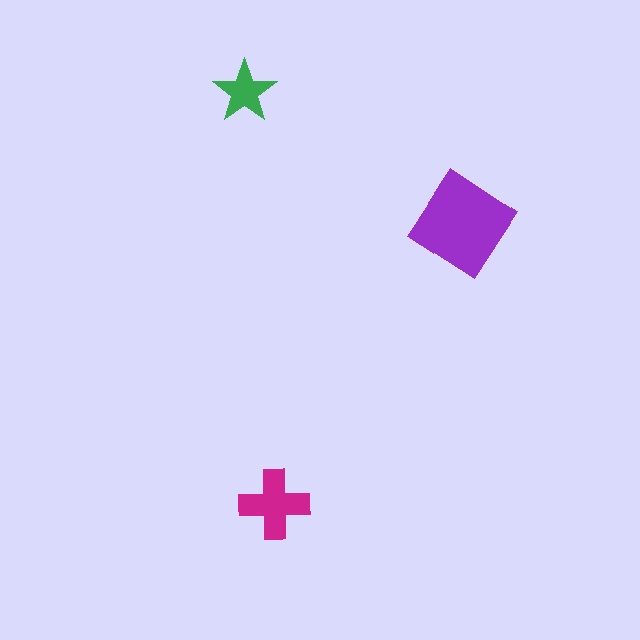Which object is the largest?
The purple diamond.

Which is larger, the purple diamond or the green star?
The purple diamond.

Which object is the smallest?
The green star.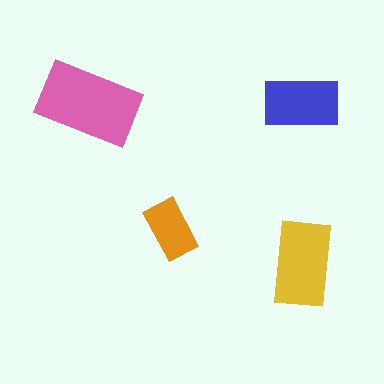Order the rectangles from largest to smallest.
the pink one, the yellow one, the blue one, the orange one.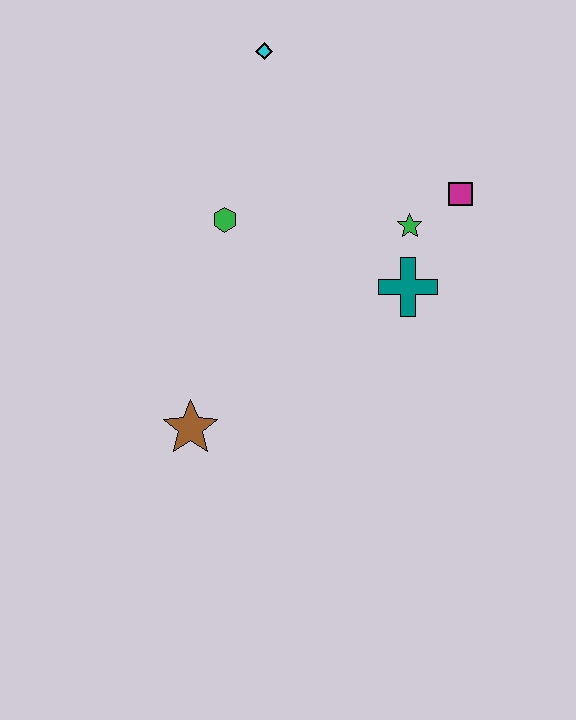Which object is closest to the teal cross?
The green star is closest to the teal cross.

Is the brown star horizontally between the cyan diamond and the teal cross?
No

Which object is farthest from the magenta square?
The brown star is farthest from the magenta square.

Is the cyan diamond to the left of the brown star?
No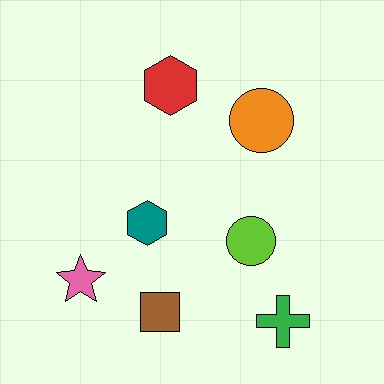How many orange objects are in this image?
There is 1 orange object.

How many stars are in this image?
There is 1 star.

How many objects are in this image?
There are 7 objects.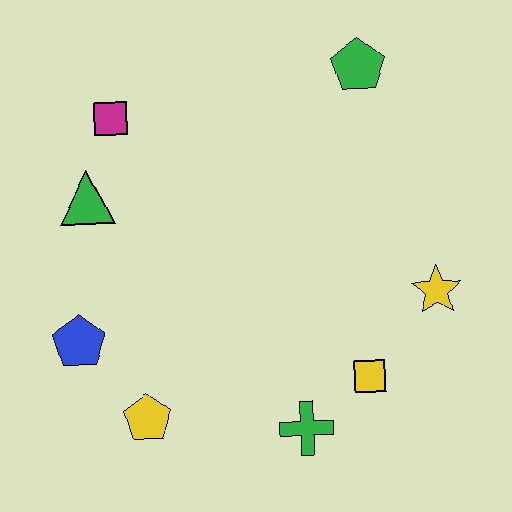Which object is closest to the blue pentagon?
The yellow pentagon is closest to the blue pentagon.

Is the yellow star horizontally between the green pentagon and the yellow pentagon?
No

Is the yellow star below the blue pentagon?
No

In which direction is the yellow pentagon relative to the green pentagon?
The yellow pentagon is below the green pentagon.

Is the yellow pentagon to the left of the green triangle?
No